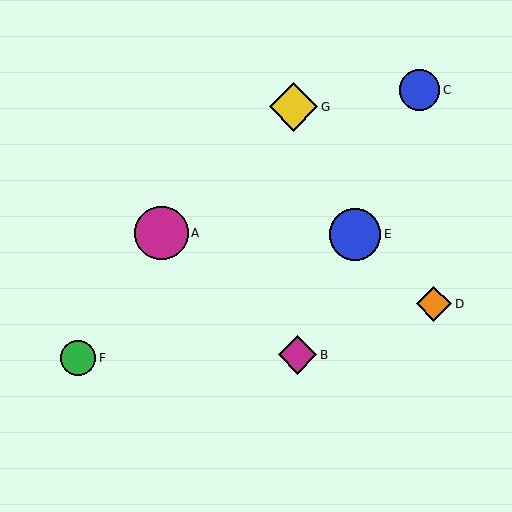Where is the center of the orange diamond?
The center of the orange diamond is at (434, 304).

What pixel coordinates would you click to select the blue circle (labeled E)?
Click at (355, 234) to select the blue circle E.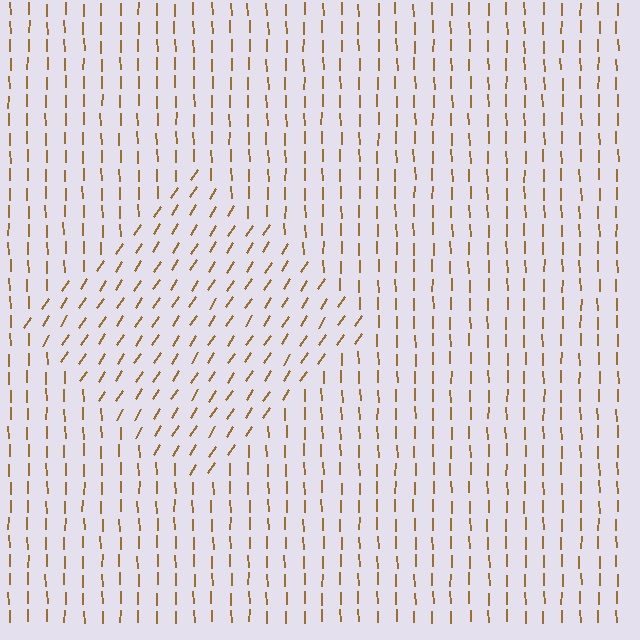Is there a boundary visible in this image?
Yes, there is a texture boundary formed by a change in line orientation.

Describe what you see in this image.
The image is filled with small brown line segments. A diamond region in the image has lines oriented differently from the surrounding lines, creating a visible texture boundary.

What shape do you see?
I see a diamond.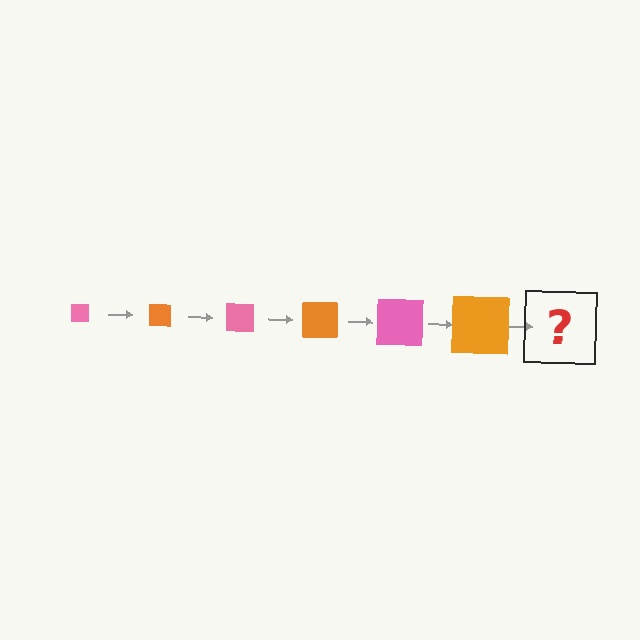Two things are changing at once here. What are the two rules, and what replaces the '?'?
The two rules are that the square grows larger each step and the color cycles through pink and orange. The '?' should be a pink square, larger than the previous one.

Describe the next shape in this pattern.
It should be a pink square, larger than the previous one.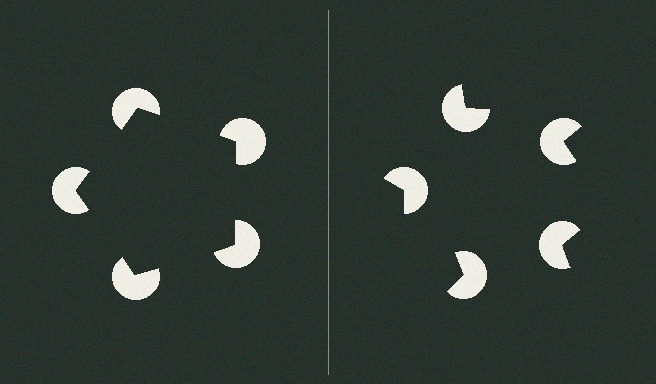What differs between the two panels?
The pac-man discs are positioned identically on both sides; only the wedge orientations differ. On the left they align to a pentagon; on the right they are misaligned.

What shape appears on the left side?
An illusory pentagon.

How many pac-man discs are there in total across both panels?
10 — 5 on each side.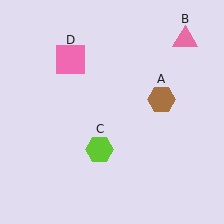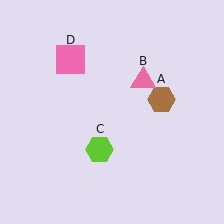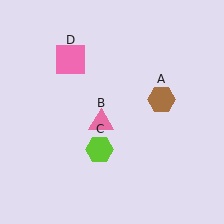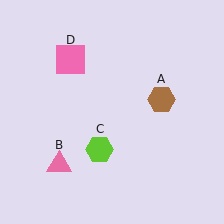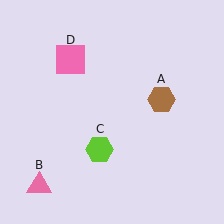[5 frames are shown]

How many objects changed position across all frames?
1 object changed position: pink triangle (object B).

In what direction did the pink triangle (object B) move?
The pink triangle (object B) moved down and to the left.